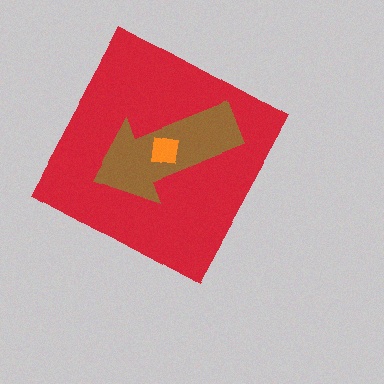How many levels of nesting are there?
3.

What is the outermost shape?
The red diamond.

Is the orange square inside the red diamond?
Yes.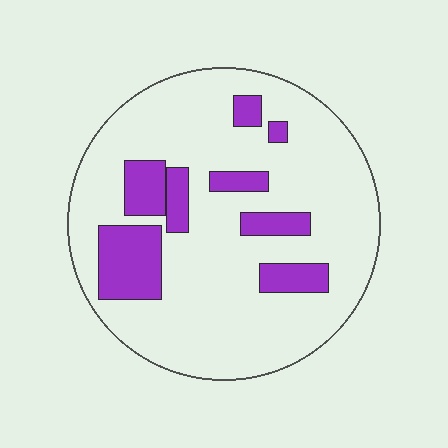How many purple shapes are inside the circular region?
8.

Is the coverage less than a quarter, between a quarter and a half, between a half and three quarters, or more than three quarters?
Less than a quarter.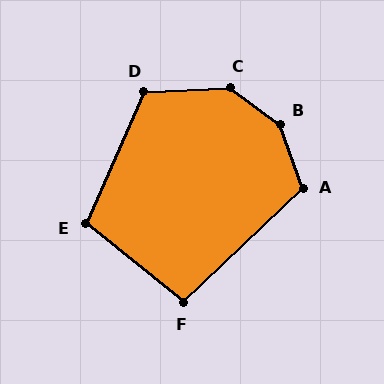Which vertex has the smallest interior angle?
F, at approximately 97 degrees.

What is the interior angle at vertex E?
Approximately 105 degrees (obtuse).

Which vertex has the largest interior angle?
B, at approximately 146 degrees.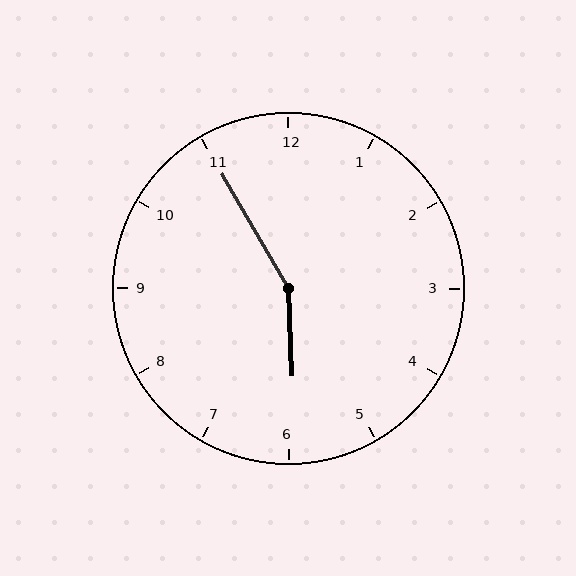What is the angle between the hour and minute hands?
Approximately 152 degrees.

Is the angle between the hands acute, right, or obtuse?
It is obtuse.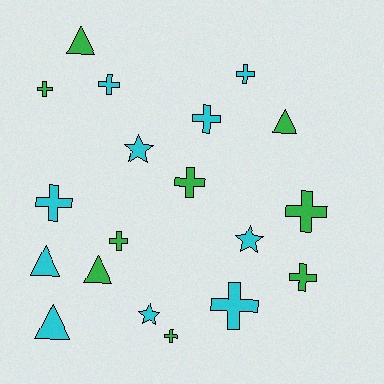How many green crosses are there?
There are 6 green crosses.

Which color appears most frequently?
Cyan, with 10 objects.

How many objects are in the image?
There are 19 objects.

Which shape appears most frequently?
Cross, with 11 objects.